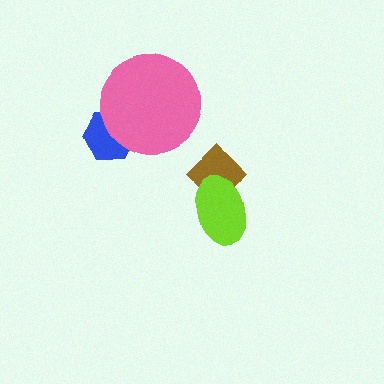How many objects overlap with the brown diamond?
1 object overlaps with the brown diamond.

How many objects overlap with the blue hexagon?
1 object overlaps with the blue hexagon.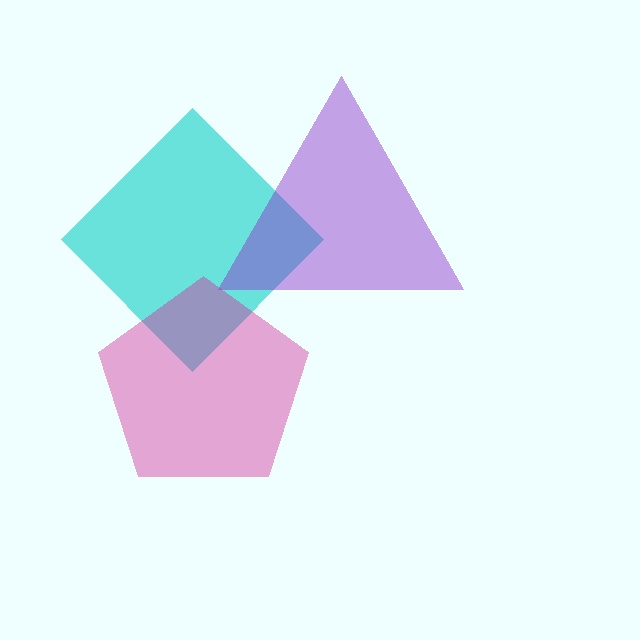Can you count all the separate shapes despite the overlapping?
Yes, there are 3 separate shapes.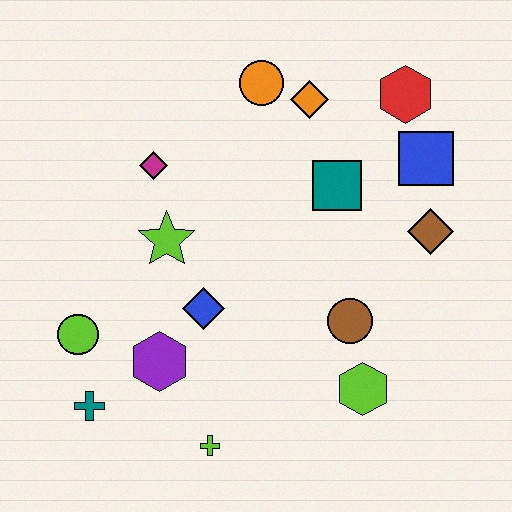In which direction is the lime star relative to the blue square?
The lime star is to the left of the blue square.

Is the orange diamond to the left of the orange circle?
No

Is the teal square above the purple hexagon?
Yes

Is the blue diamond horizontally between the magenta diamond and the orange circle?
Yes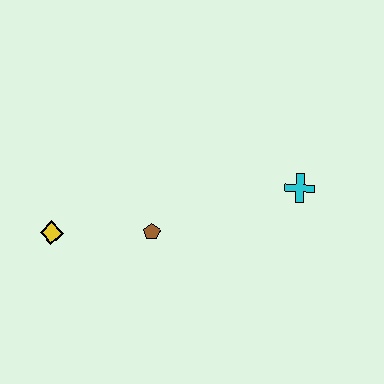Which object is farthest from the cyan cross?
The yellow diamond is farthest from the cyan cross.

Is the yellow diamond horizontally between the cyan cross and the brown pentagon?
No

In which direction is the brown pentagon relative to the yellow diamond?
The brown pentagon is to the right of the yellow diamond.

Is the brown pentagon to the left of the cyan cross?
Yes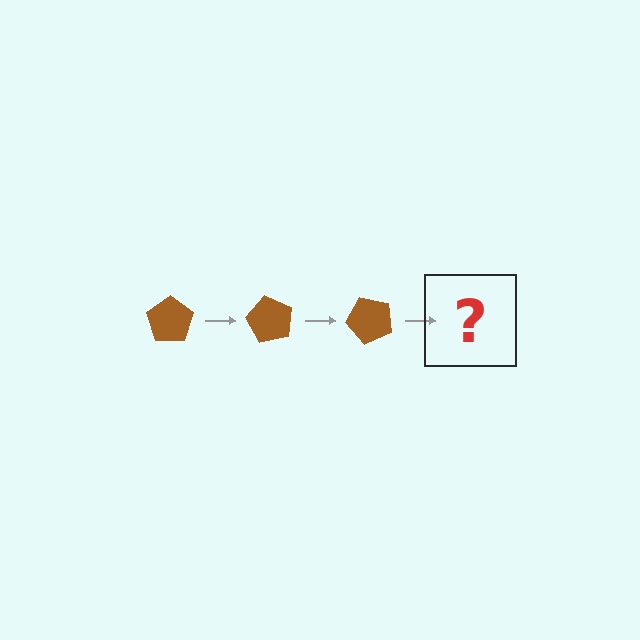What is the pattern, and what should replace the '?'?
The pattern is that the pentagon rotates 60 degrees each step. The '?' should be a brown pentagon rotated 180 degrees.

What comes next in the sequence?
The next element should be a brown pentagon rotated 180 degrees.